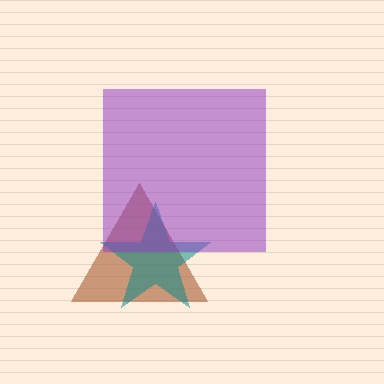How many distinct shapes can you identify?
There are 3 distinct shapes: a brown triangle, a teal star, a purple square.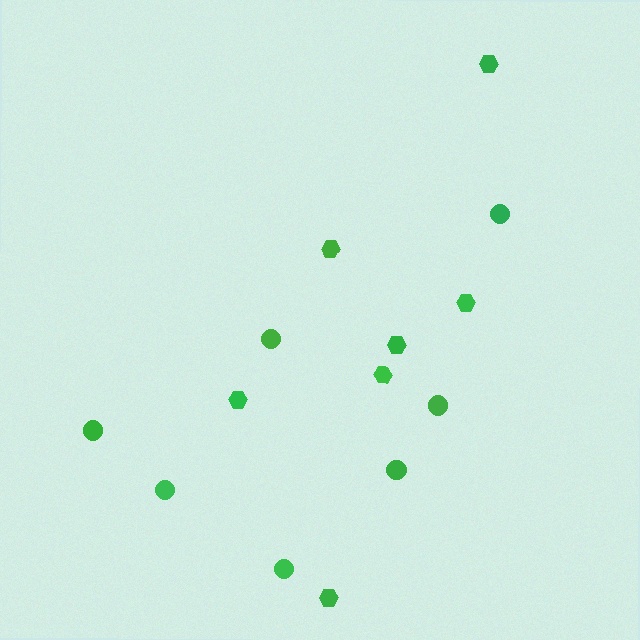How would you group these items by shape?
There are 2 groups: one group of hexagons (7) and one group of circles (7).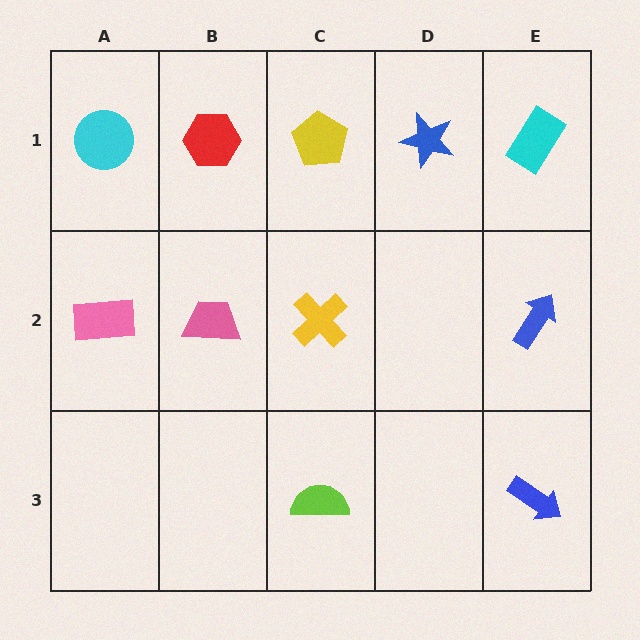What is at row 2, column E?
A blue arrow.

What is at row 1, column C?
A yellow pentagon.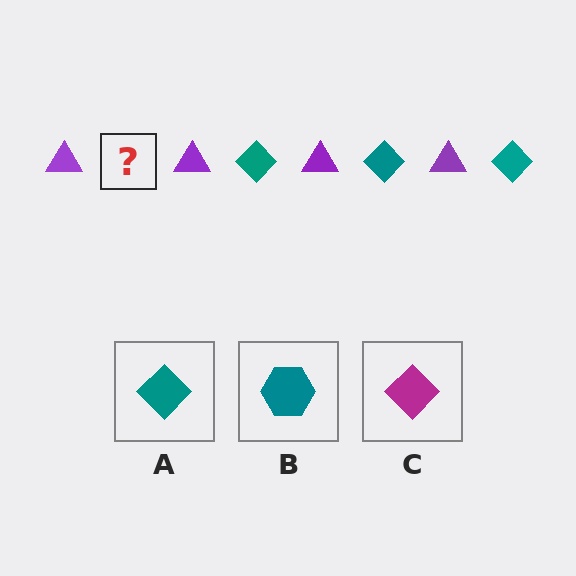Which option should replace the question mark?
Option A.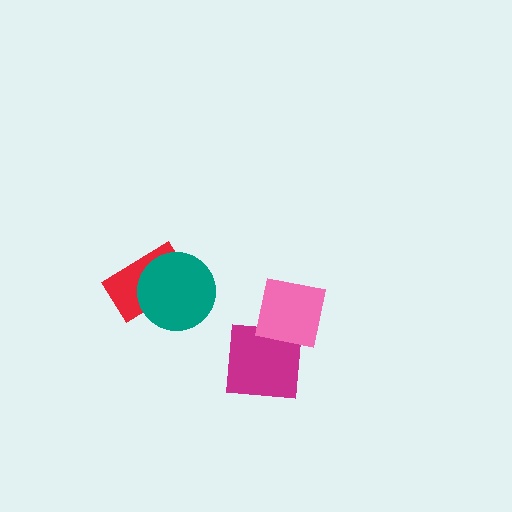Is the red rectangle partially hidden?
Yes, it is partially covered by another shape.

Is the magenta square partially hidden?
Yes, it is partially covered by another shape.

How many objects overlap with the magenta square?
1 object overlaps with the magenta square.